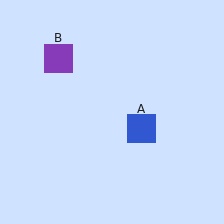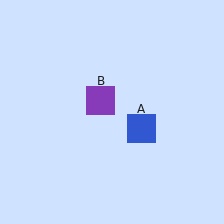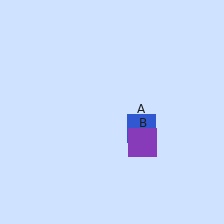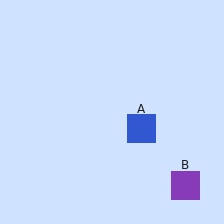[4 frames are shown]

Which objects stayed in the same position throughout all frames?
Blue square (object A) remained stationary.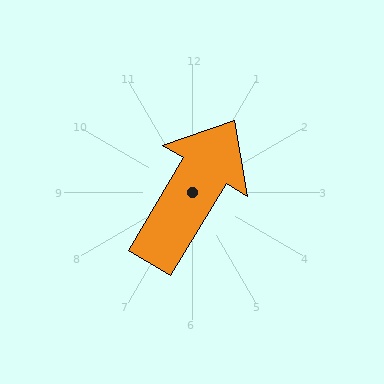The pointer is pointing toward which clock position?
Roughly 1 o'clock.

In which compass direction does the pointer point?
Northeast.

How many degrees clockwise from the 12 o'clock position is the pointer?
Approximately 31 degrees.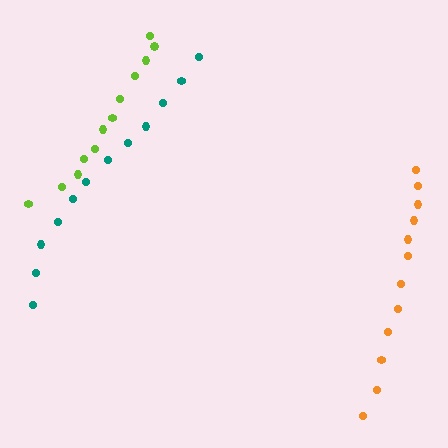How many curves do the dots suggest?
There are 3 distinct paths.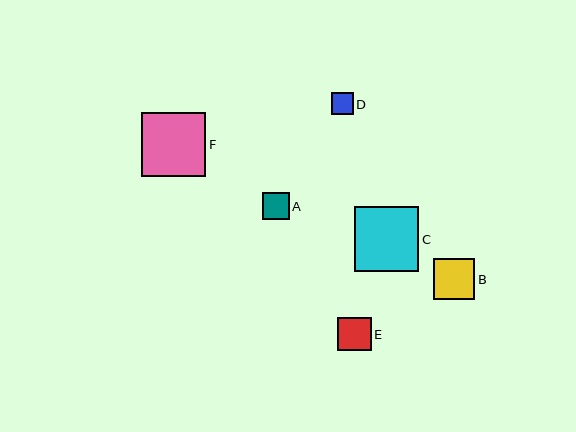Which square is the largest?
Square C is the largest with a size of approximately 64 pixels.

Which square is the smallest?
Square D is the smallest with a size of approximately 22 pixels.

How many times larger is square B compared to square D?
Square B is approximately 1.9 times the size of square D.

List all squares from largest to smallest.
From largest to smallest: C, F, B, E, A, D.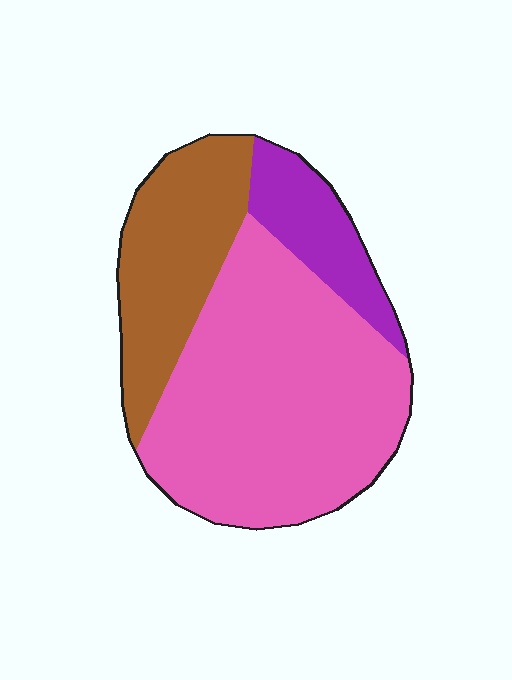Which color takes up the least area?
Purple, at roughly 15%.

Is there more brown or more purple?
Brown.